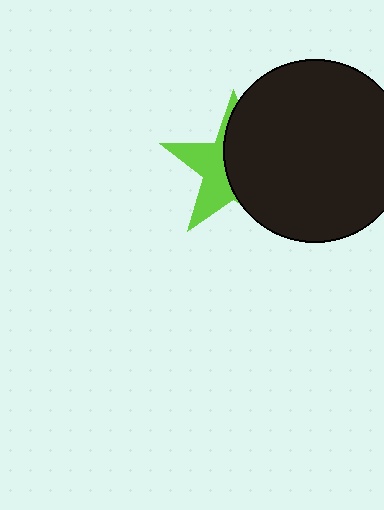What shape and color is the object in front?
The object in front is a black circle.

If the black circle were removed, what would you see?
You would see the complete lime star.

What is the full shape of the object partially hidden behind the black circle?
The partially hidden object is a lime star.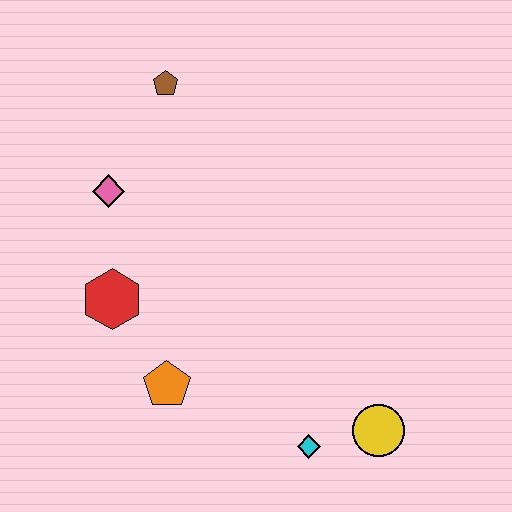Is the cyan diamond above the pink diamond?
No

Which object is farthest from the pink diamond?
The yellow circle is farthest from the pink diamond.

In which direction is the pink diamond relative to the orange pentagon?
The pink diamond is above the orange pentagon.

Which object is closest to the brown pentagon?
The pink diamond is closest to the brown pentagon.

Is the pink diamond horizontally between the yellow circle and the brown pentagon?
No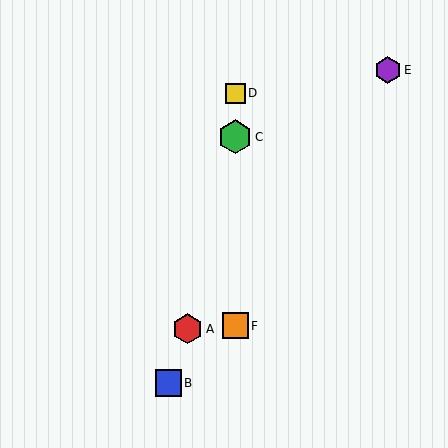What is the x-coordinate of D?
Object D is at x≈235.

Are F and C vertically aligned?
Yes, both are at x≈235.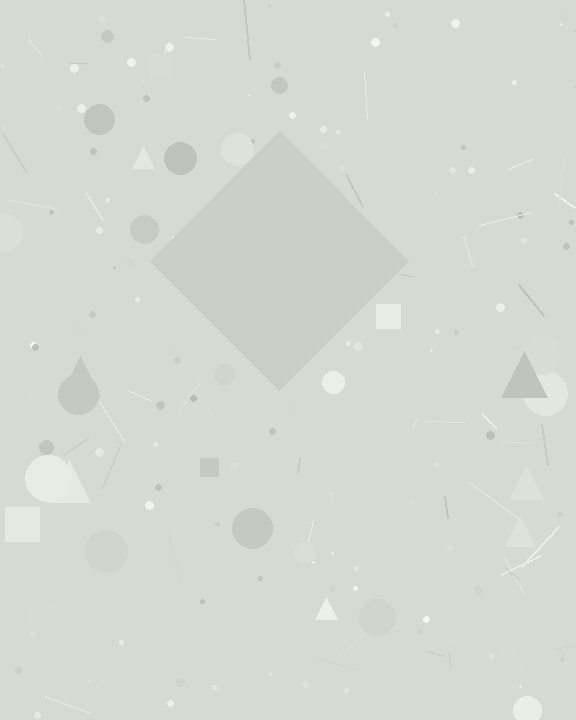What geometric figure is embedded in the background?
A diamond is embedded in the background.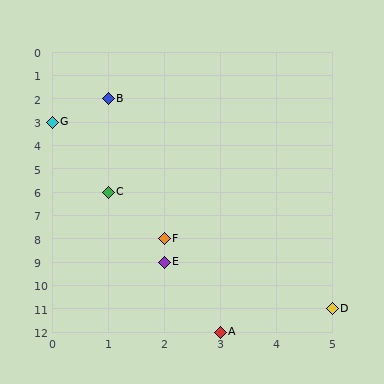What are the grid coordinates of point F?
Point F is at grid coordinates (2, 8).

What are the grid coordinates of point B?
Point B is at grid coordinates (1, 2).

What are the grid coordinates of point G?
Point G is at grid coordinates (0, 3).